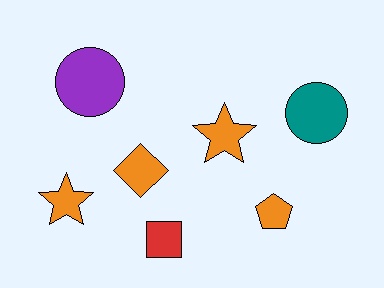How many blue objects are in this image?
There are no blue objects.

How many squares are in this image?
There is 1 square.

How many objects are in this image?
There are 7 objects.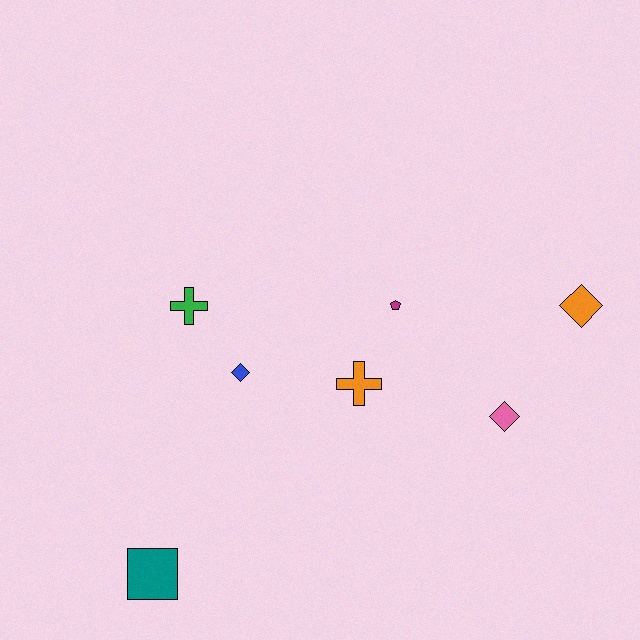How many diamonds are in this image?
There are 3 diamonds.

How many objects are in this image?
There are 7 objects.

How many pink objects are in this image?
There is 1 pink object.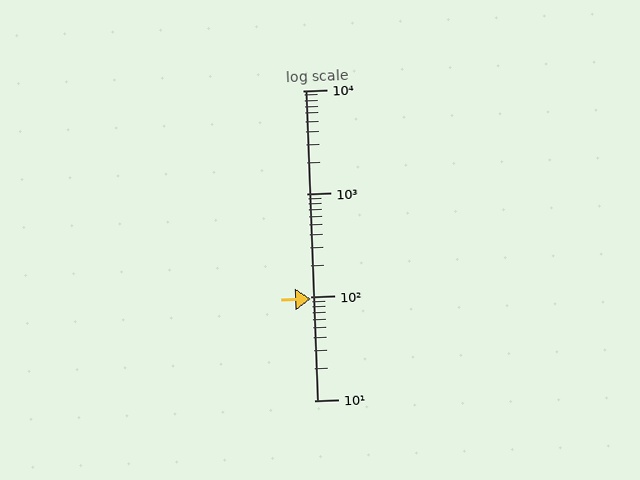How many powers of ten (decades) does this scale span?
The scale spans 3 decades, from 10 to 10000.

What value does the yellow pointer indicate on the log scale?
The pointer indicates approximately 97.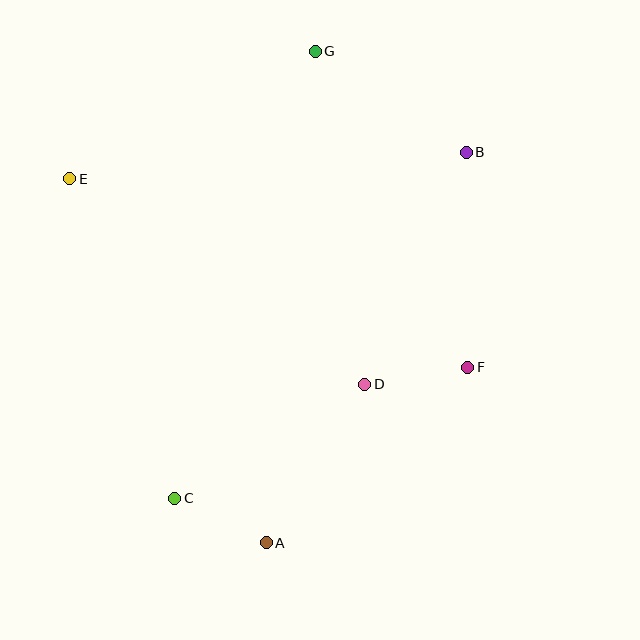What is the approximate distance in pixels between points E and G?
The distance between E and G is approximately 277 pixels.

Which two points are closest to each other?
Points A and C are closest to each other.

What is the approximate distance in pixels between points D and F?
The distance between D and F is approximately 105 pixels.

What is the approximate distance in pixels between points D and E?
The distance between D and E is approximately 359 pixels.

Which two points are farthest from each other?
Points A and G are farthest from each other.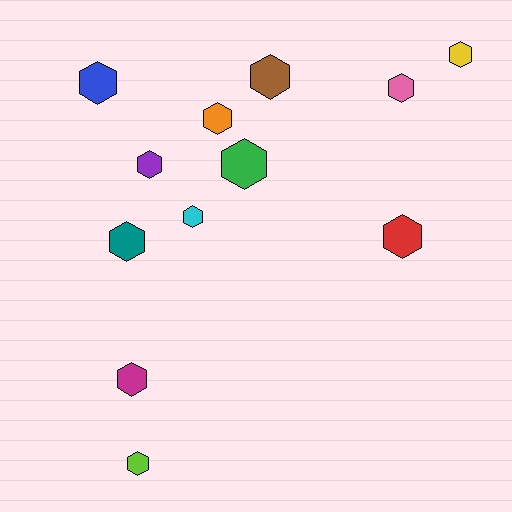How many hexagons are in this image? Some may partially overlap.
There are 12 hexagons.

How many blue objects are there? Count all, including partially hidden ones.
There is 1 blue object.